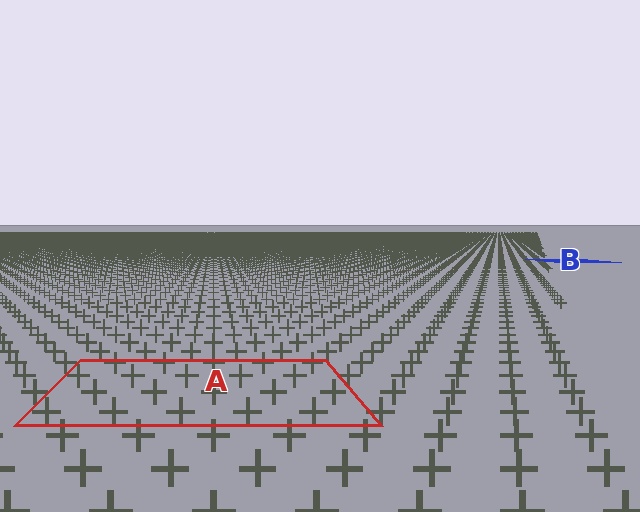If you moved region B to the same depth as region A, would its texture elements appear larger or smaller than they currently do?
They would appear larger. At a closer depth, the same texture elements are projected at a bigger on-screen size.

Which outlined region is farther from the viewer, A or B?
Region B is farther from the viewer — the texture elements inside it appear smaller and more densely packed.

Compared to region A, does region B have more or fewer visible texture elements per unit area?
Region B has more texture elements per unit area — they are packed more densely because it is farther away.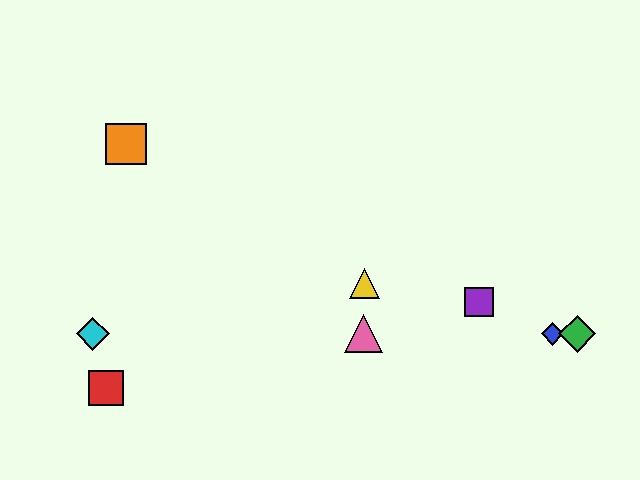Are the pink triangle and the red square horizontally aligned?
No, the pink triangle is at y≈334 and the red square is at y≈388.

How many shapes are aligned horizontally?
4 shapes (the blue diamond, the green diamond, the cyan diamond, the pink triangle) are aligned horizontally.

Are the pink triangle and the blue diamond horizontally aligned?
Yes, both are at y≈334.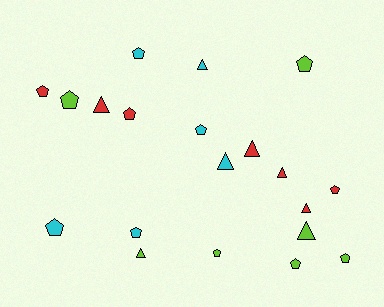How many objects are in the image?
There are 20 objects.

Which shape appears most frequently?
Pentagon, with 12 objects.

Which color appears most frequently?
Lime, with 7 objects.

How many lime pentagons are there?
There are 5 lime pentagons.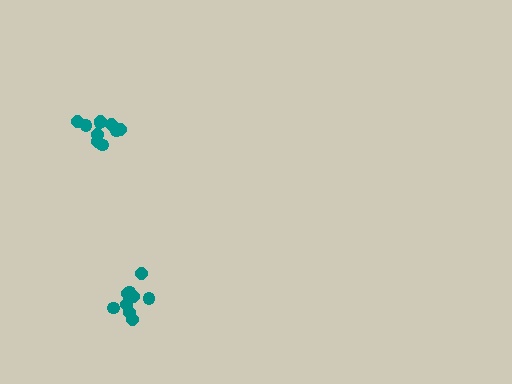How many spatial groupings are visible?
There are 2 spatial groupings.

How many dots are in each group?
Group 1: 10 dots, Group 2: 11 dots (21 total).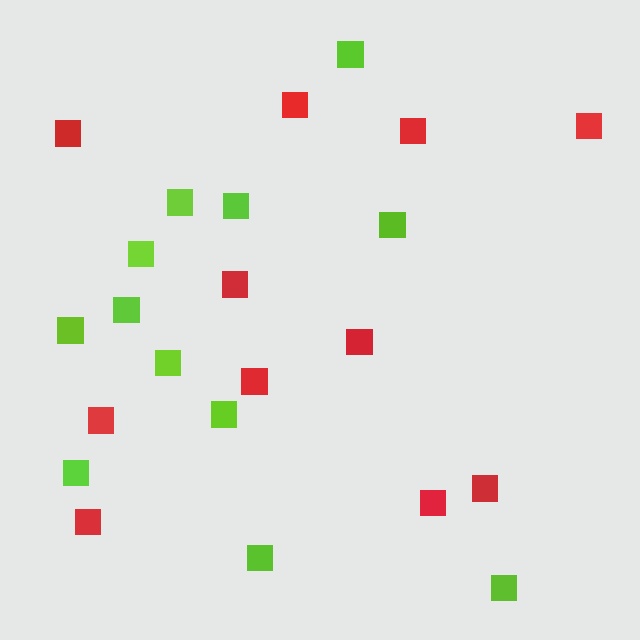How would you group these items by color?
There are 2 groups: one group of red squares (11) and one group of lime squares (12).